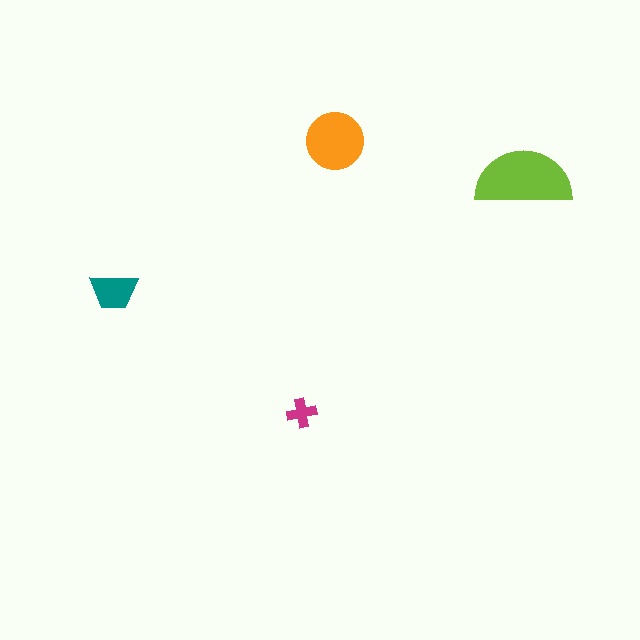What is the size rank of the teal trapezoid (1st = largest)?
3rd.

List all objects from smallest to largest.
The magenta cross, the teal trapezoid, the orange circle, the lime semicircle.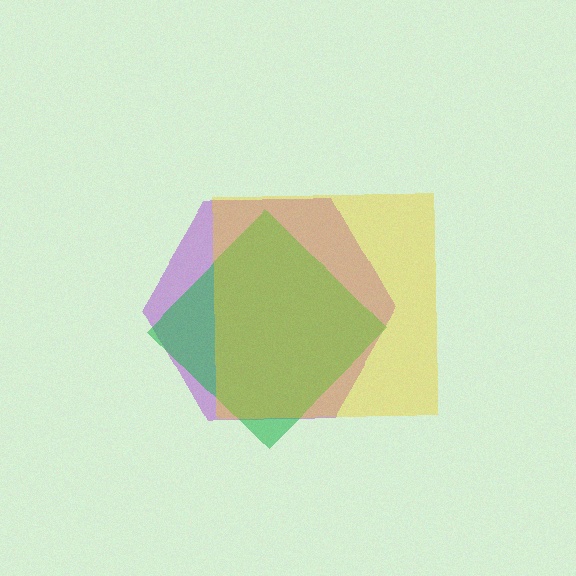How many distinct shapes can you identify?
There are 3 distinct shapes: a purple hexagon, a green diamond, a yellow square.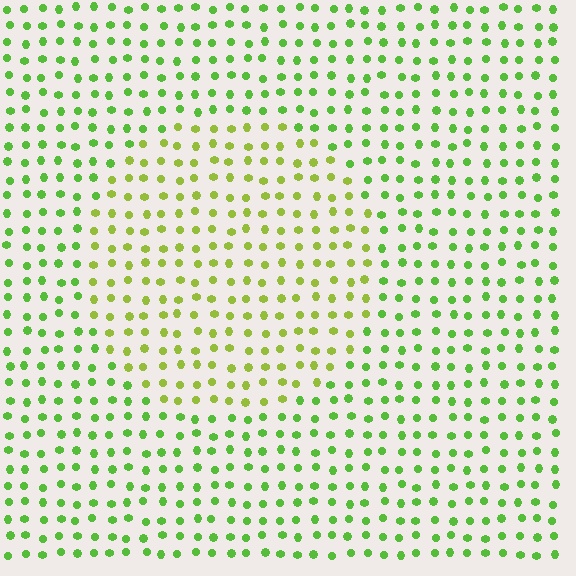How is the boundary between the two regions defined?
The boundary is defined purely by a slight shift in hue (about 28 degrees). Spacing, size, and orientation are identical on both sides.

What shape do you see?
I see a circle.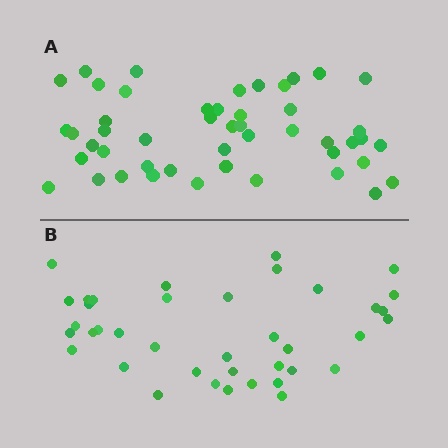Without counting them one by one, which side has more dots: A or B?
Region A (the top region) has more dots.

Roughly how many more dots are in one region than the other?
Region A has roughly 8 or so more dots than region B.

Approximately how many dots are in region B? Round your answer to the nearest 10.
About 40 dots. (The exact count is 39, which rounds to 40.)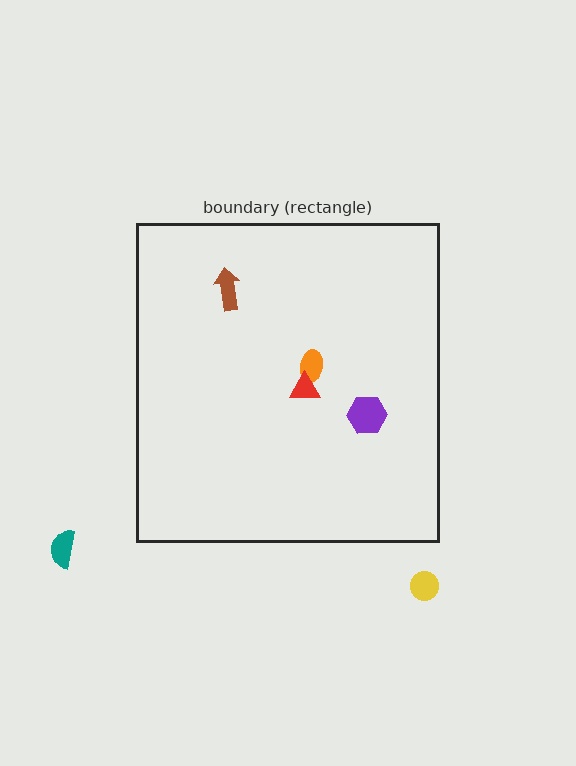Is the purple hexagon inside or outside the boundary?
Inside.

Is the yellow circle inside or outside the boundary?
Outside.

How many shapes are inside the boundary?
4 inside, 2 outside.